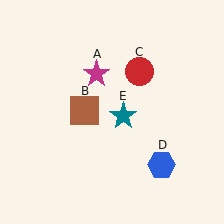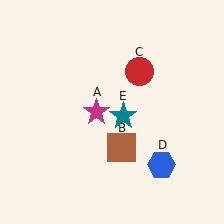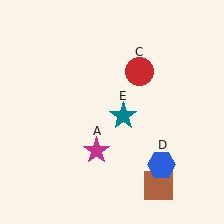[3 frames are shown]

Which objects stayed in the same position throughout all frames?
Red circle (object C) and blue hexagon (object D) and teal star (object E) remained stationary.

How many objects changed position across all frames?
2 objects changed position: magenta star (object A), brown square (object B).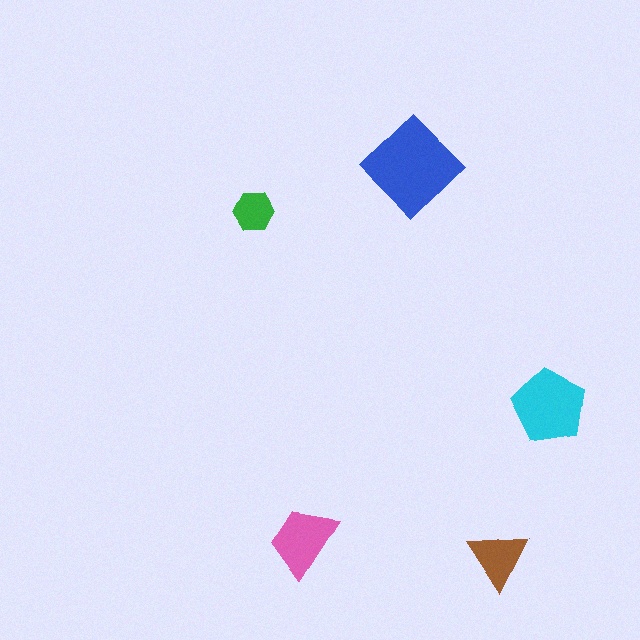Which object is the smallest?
The green hexagon.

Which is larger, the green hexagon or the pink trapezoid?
The pink trapezoid.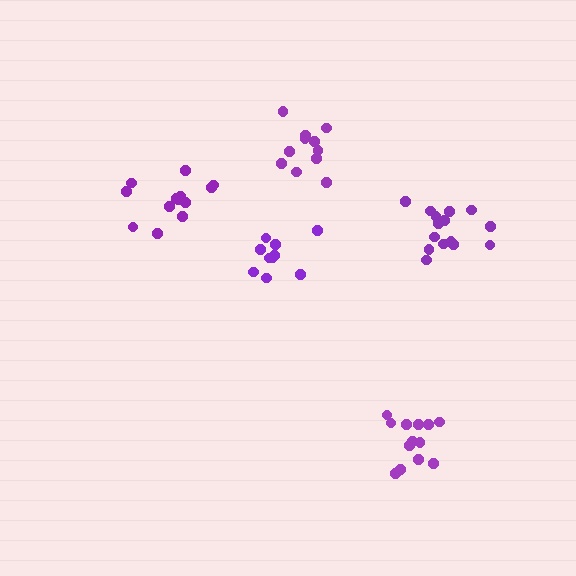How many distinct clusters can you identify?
There are 5 distinct clusters.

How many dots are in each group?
Group 1: 10 dots, Group 2: 11 dots, Group 3: 13 dots, Group 4: 13 dots, Group 5: 15 dots (62 total).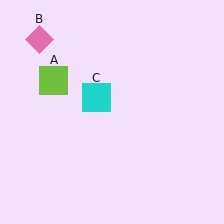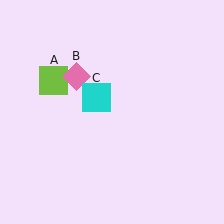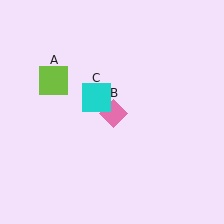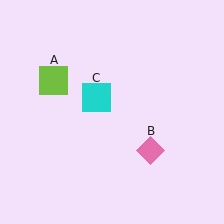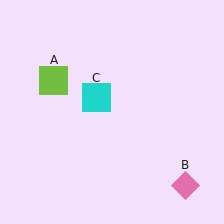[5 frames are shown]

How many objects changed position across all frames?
1 object changed position: pink diamond (object B).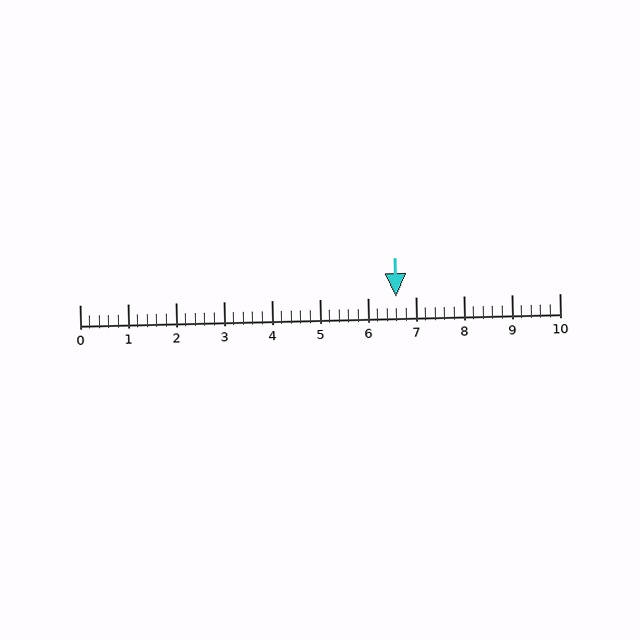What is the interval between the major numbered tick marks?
The major tick marks are spaced 1 units apart.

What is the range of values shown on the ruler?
The ruler shows values from 0 to 10.